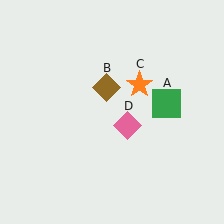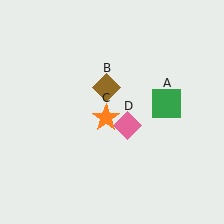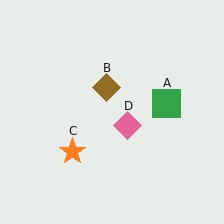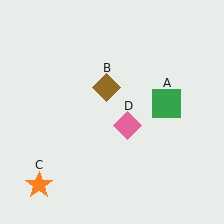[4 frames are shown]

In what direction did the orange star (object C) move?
The orange star (object C) moved down and to the left.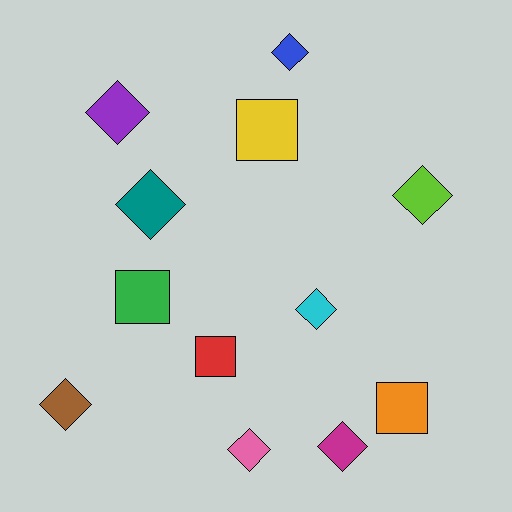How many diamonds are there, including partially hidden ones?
There are 8 diamonds.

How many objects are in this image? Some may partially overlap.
There are 12 objects.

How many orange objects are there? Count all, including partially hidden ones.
There is 1 orange object.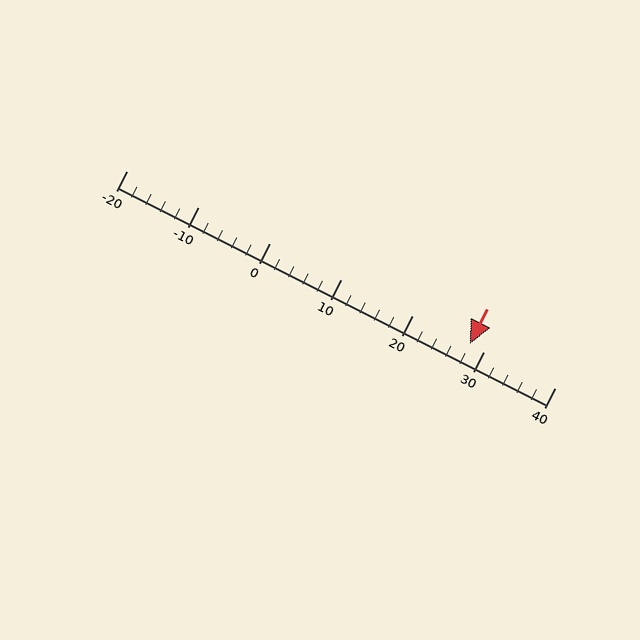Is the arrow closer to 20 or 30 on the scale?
The arrow is closer to 30.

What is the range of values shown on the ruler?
The ruler shows values from -20 to 40.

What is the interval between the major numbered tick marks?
The major tick marks are spaced 10 units apart.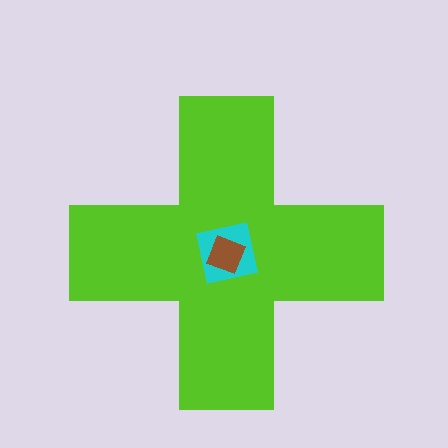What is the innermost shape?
The brown diamond.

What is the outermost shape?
The lime cross.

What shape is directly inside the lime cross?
The cyan square.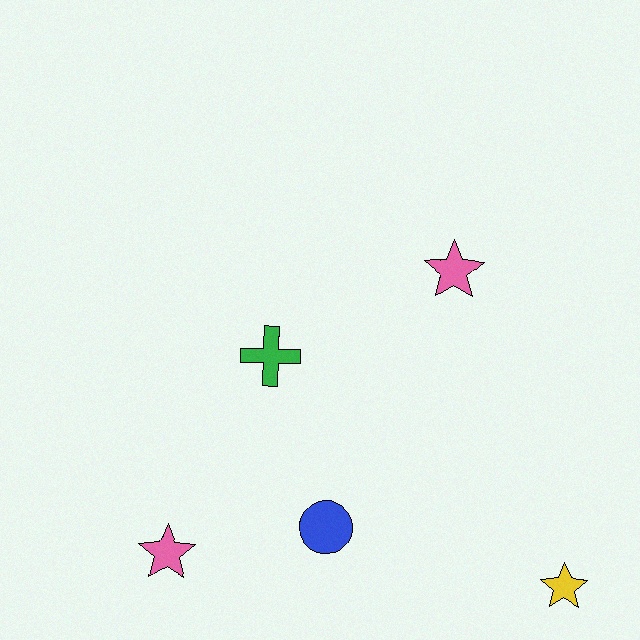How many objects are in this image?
There are 5 objects.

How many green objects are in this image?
There is 1 green object.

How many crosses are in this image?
There is 1 cross.